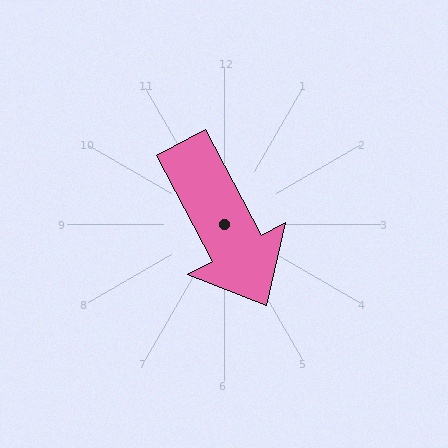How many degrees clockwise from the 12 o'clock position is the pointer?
Approximately 152 degrees.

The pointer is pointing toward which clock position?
Roughly 5 o'clock.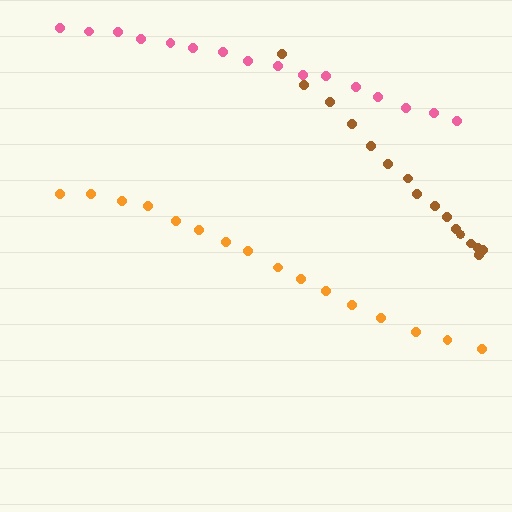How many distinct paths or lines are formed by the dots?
There are 3 distinct paths.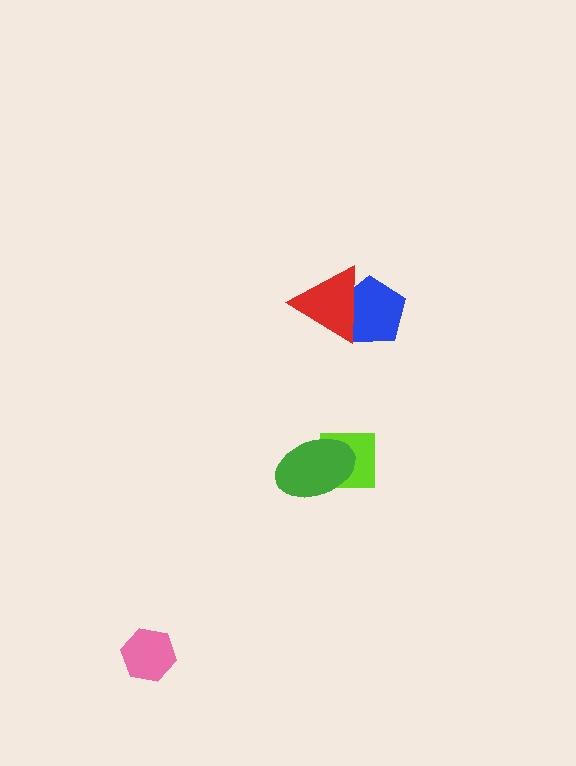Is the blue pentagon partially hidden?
Yes, it is partially covered by another shape.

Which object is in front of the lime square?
The green ellipse is in front of the lime square.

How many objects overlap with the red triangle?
1 object overlaps with the red triangle.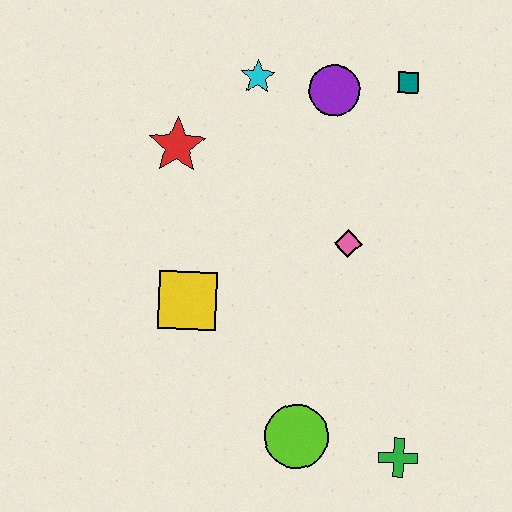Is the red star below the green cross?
No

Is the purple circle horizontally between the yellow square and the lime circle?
No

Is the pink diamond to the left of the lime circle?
No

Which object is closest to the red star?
The cyan star is closest to the red star.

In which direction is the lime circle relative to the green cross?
The lime circle is to the left of the green cross.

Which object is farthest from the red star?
The green cross is farthest from the red star.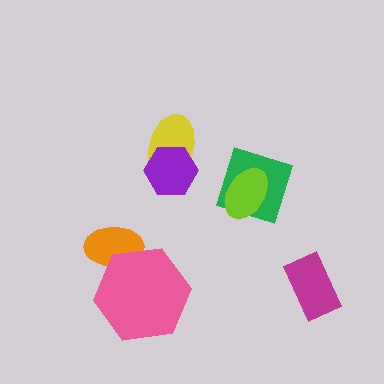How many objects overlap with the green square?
1 object overlaps with the green square.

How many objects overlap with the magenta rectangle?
0 objects overlap with the magenta rectangle.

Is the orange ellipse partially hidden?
Yes, it is partially covered by another shape.